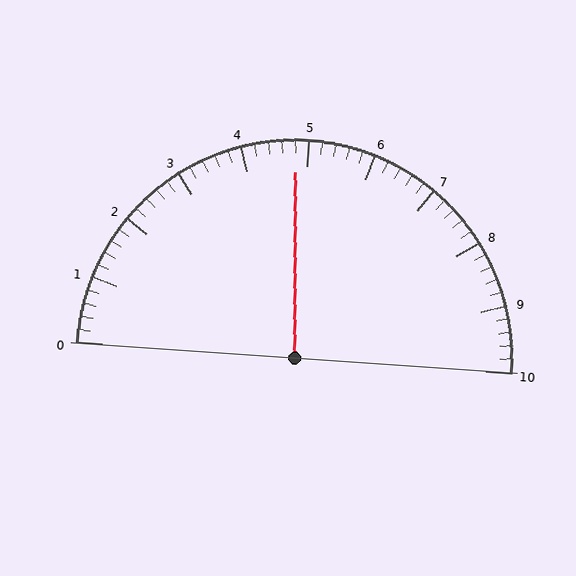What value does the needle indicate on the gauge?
The needle indicates approximately 4.8.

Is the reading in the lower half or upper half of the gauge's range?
The reading is in the lower half of the range (0 to 10).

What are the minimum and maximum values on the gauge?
The gauge ranges from 0 to 10.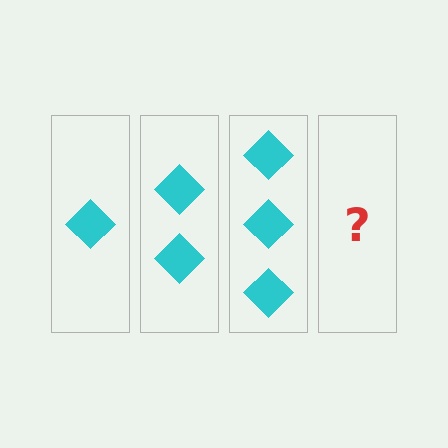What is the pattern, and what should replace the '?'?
The pattern is that each step adds one more diamond. The '?' should be 4 diamonds.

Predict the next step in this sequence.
The next step is 4 diamonds.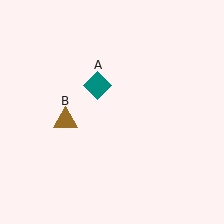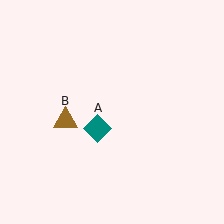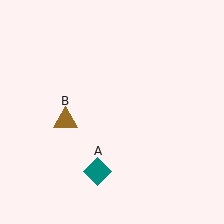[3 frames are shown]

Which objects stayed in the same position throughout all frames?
Brown triangle (object B) remained stationary.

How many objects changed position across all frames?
1 object changed position: teal diamond (object A).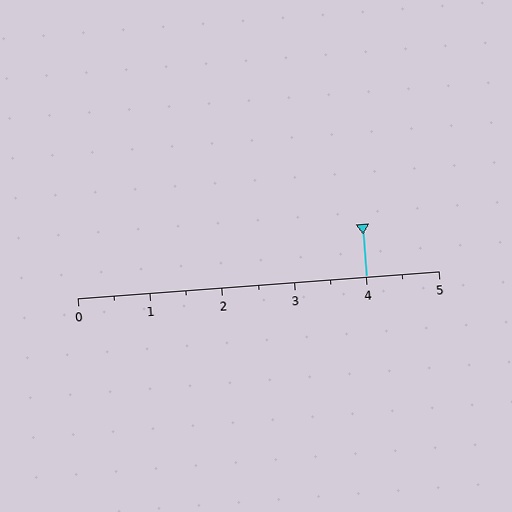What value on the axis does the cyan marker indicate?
The marker indicates approximately 4.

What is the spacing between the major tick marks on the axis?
The major ticks are spaced 1 apart.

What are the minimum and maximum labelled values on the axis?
The axis runs from 0 to 5.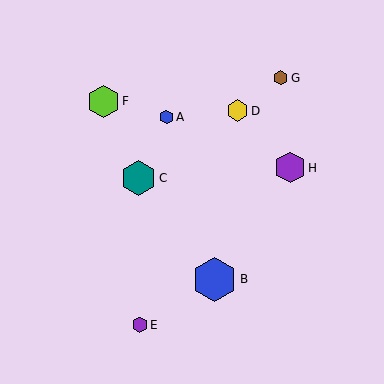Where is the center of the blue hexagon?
The center of the blue hexagon is at (166, 117).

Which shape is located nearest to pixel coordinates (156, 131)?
The blue hexagon (labeled A) at (166, 117) is nearest to that location.